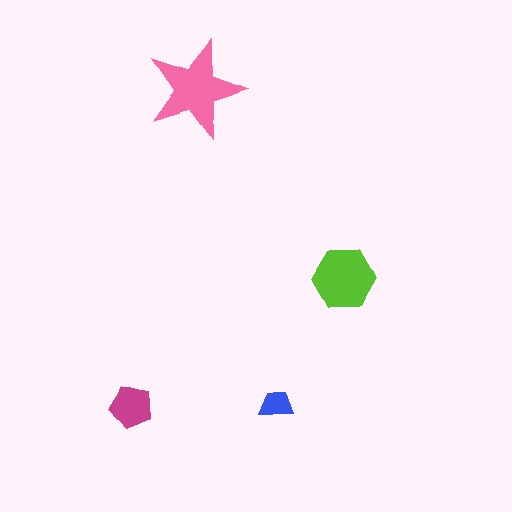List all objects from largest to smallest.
The pink star, the lime hexagon, the magenta pentagon, the blue trapezoid.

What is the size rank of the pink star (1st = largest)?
1st.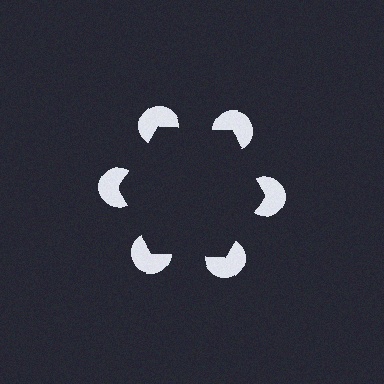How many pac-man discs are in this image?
There are 6 — one at each vertex of the illusory hexagon.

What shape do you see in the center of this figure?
An illusory hexagon — its edges are inferred from the aligned wedge cuts in the pac-man discs, not physically drawn.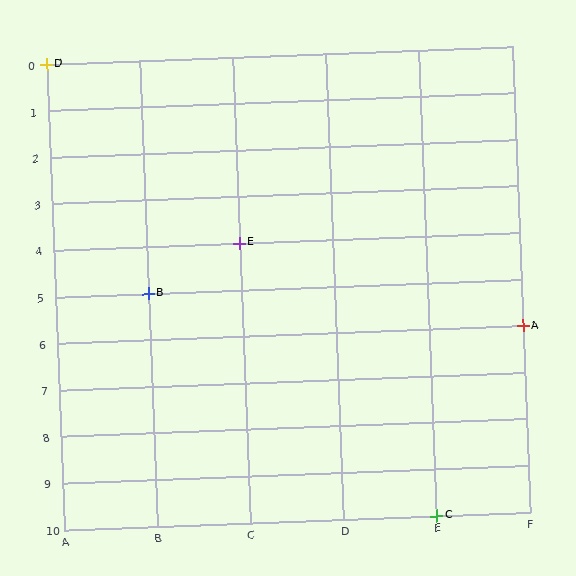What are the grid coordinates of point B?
Point B is at grid coordinates (B, 5).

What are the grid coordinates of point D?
Point D is at grid coordinates (A, 0).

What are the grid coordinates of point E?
Point E is at grid coordinates (C, 4).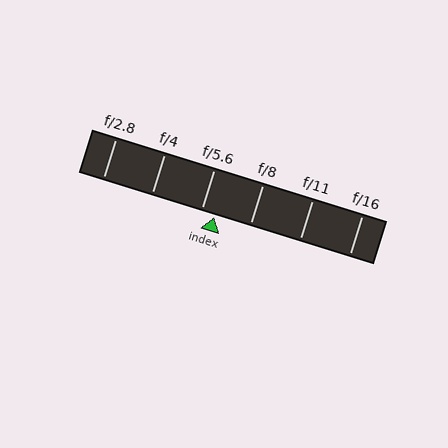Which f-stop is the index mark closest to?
The index mark is closest to f/5.6.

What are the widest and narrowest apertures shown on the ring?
The widest aperture shown is f/2.8 and the narrowest is f/16.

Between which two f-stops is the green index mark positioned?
The index mark is between f/5.6 and f/8.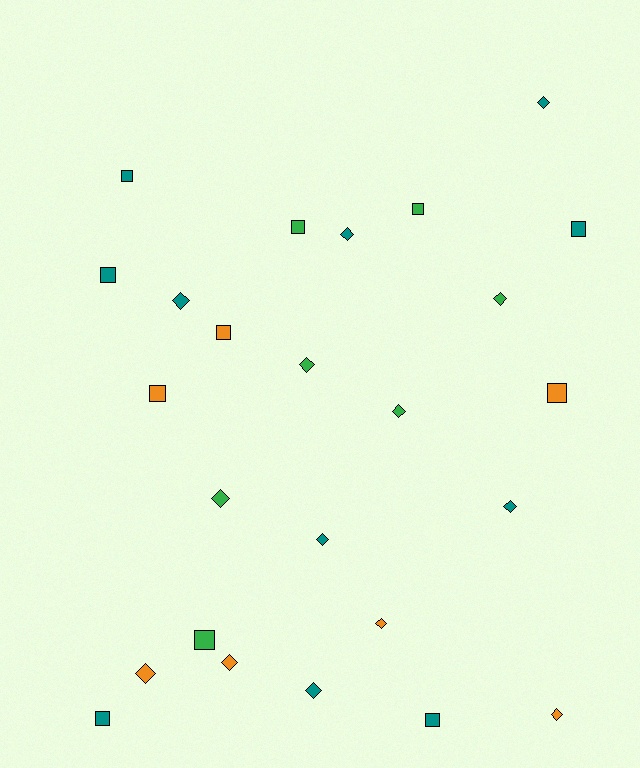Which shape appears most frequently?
Diamond, with 14 objects.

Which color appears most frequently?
Teal, with 11 objects.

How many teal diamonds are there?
There are 6 teal diamonds.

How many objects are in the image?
There are 25 objects.